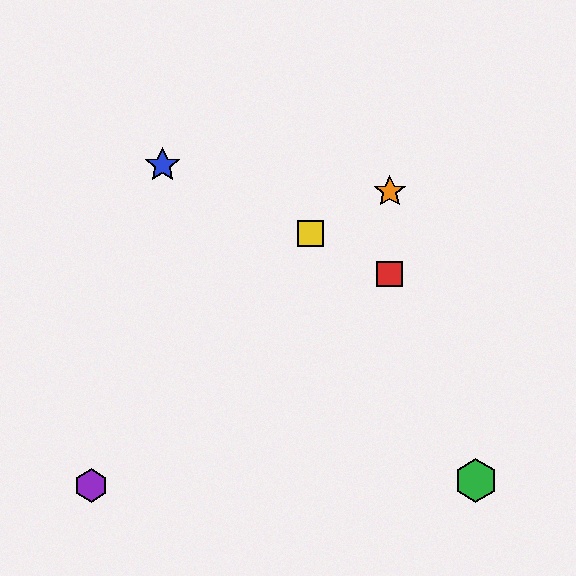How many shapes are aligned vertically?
2 shapes (the red square, the orange star) are aligned vertically.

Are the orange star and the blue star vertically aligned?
No, the orange star is at x≈390 and the blue star is at x≈162.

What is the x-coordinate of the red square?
The red square is at x≈390.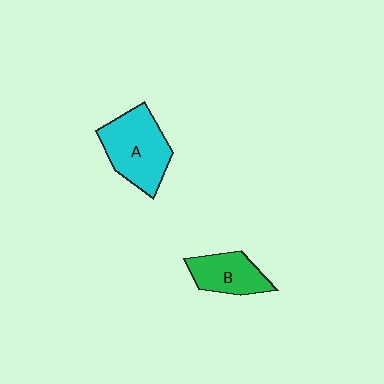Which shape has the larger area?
Shape A (cyan).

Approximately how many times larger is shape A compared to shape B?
Approximately 1.5 times.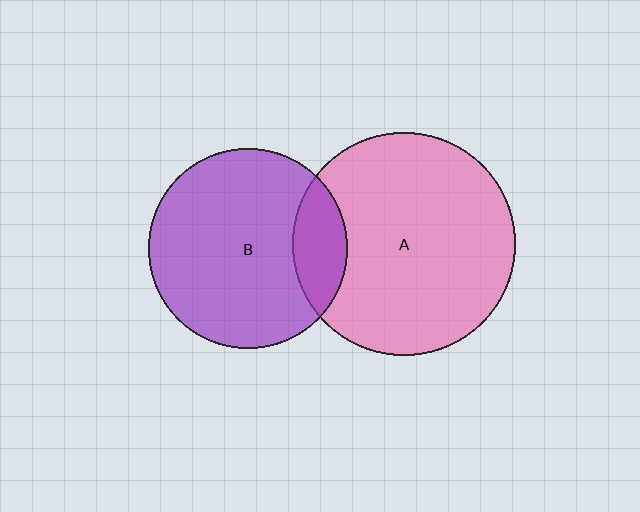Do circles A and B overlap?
Yes.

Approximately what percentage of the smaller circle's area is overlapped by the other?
Approximately 15%.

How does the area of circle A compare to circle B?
Approximately 1.2 times.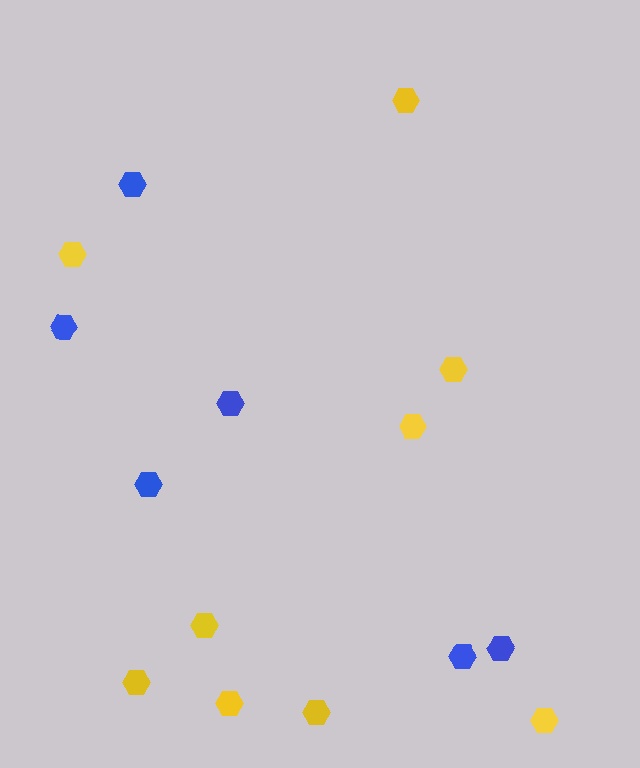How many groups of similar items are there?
There are 2 groups: one group of blue hexagons (6) and one group of yellow hexagons (9).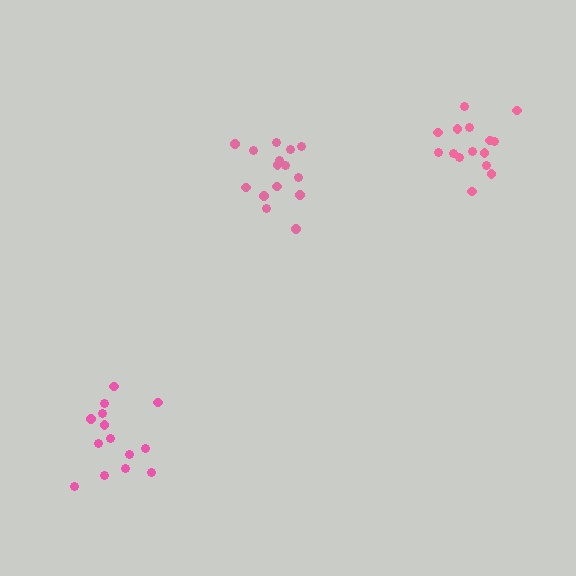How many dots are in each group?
Group 1: 15 dots, Group 2: 14 dots, Group 3: 15 dots (44 total).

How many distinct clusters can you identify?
There are 3 distinct clusters.